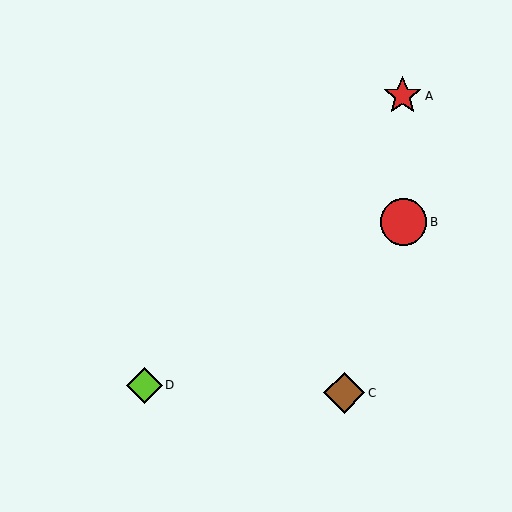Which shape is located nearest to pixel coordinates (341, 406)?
The brown diamond (labeled C) at (344, 393) is nearest to that location.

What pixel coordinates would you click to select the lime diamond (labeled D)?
Click at (144, 385) to select the lime diamond D.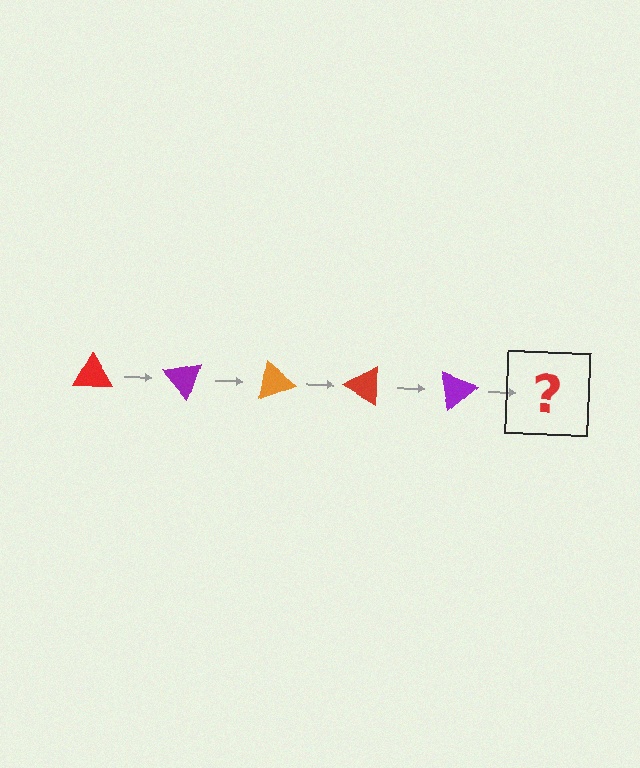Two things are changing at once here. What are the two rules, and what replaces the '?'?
The two rules are that it rotates 50 degrees each step and the color cycles through red, purple, and orange. The '?' should be an orange triangle, rotated 250 degrees from the start.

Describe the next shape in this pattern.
It should be an orange triangle, rotated 250 degrees from the start.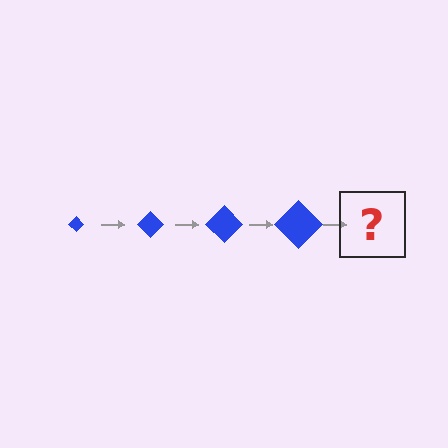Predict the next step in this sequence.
The next step is a blue diamond, larger than the previous one.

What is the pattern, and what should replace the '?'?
The pattern is that the diamond gets progressively larger each step. The '?' should be a blue diamond, larger than the previous one.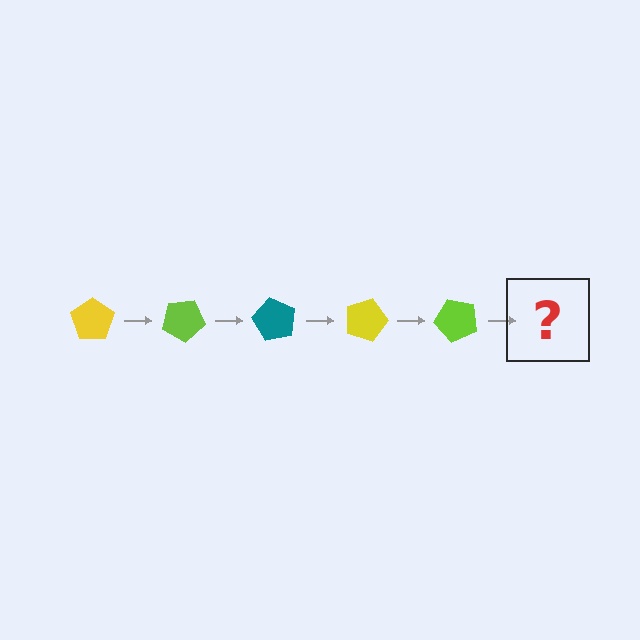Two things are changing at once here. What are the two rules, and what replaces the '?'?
The two rules are that it rotates 30 degrees each step and the color cycles through yellow, lime, and teal. The '?' should be a teal pentagon, rotated 150 degrees from the start.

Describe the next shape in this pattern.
It should be a teal pentagon, rotated 150 degrees from the start.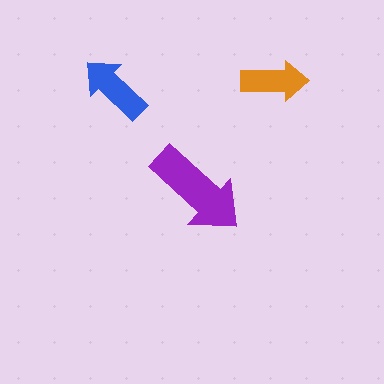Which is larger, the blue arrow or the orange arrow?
The blue one.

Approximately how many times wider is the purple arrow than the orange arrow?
About 1.5 times wider.